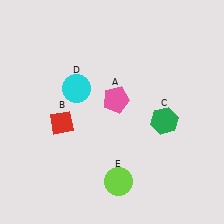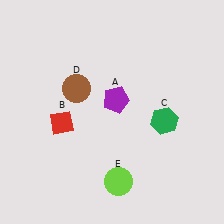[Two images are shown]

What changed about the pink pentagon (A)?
In Image 1, A is pink. In Image 2, it changed to purple.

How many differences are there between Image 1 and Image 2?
There are 2 differences between the two images.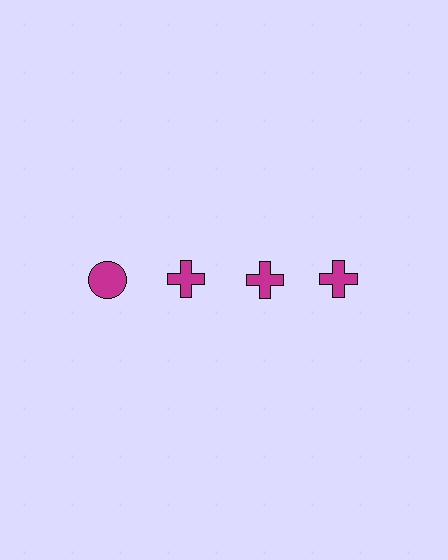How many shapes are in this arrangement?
There are 4 shapes arranged in a grid pattern.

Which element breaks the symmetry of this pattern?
The magenta circle in the top row, leftmost column breaks the symmetry. All other shapes are magenta crosses.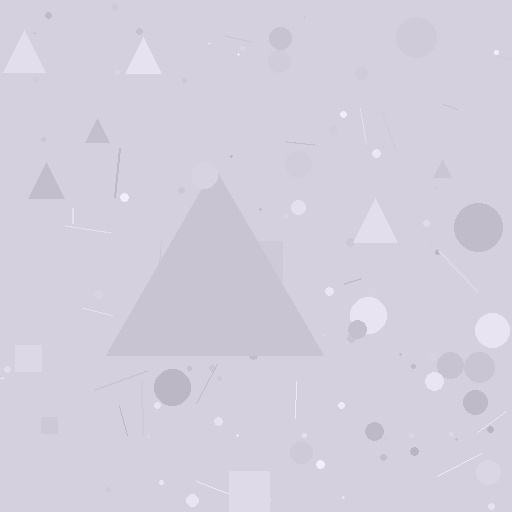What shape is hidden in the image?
A triangle is hidden in the image.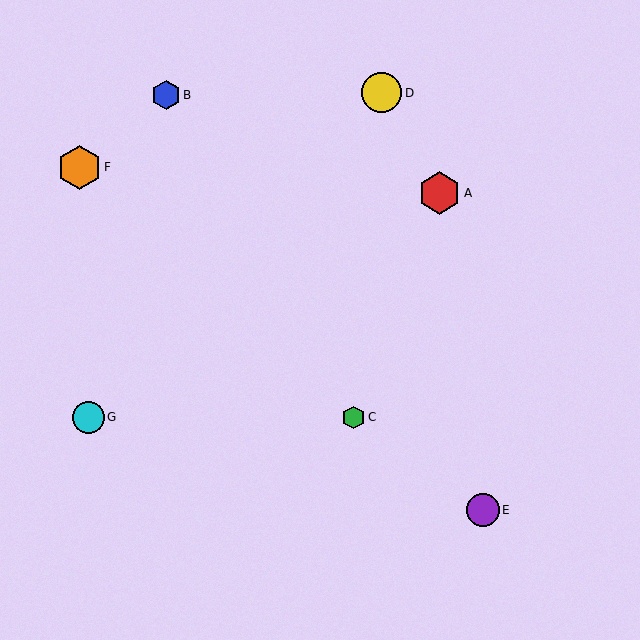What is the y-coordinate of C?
Object C is at y≈417.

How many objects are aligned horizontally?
2 objects (C, G) are aligned horizontally.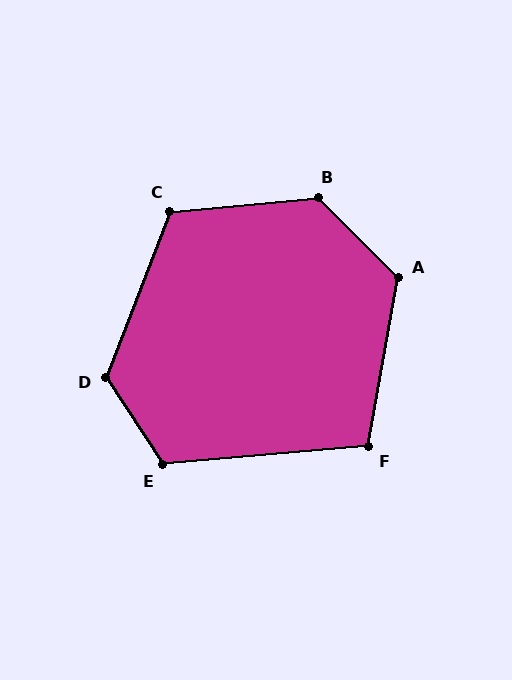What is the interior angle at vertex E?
Approximately 119 degrees (obtuse).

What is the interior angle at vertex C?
Approximately 116 degrees (obtuse).